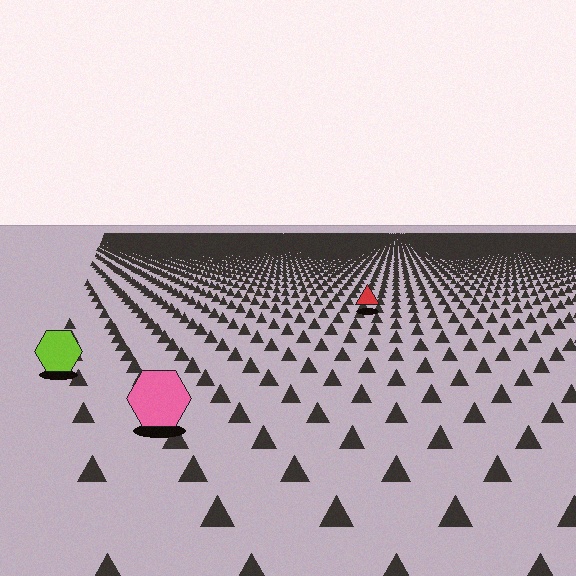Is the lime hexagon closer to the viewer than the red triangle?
Yes. The lime hexagon is closer — you can tell from the texture gradient: the ground texture is coarser near it.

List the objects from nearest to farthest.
From nearest to farthest: the pink hexagon, the lime hexagon, the red triangle.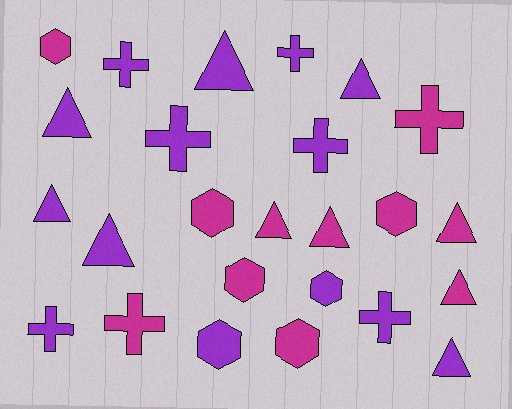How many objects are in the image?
There are 25 objects.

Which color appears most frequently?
Purple, with 14 objects.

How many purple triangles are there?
There are 6 purple triangles.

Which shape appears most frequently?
Triangle, with 10 objects.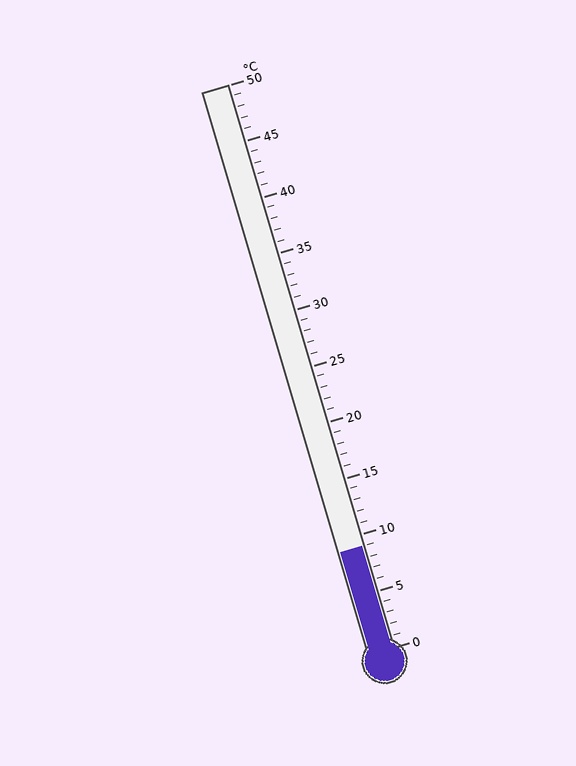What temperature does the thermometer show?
The thermometer shows approximately 9°C.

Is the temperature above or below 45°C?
The temperature is below 45°C.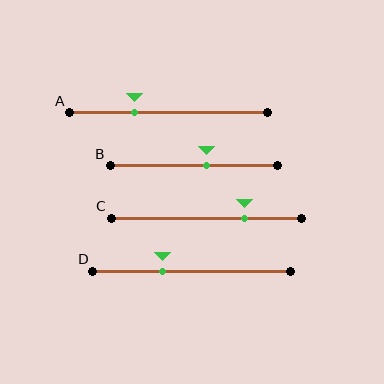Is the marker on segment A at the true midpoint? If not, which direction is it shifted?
No, the marker on segment A is shifted to the left by about 17% of the segment length.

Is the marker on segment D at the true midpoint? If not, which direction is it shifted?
No, the marker on segment D is shifted to the left by about 15% of the segment length.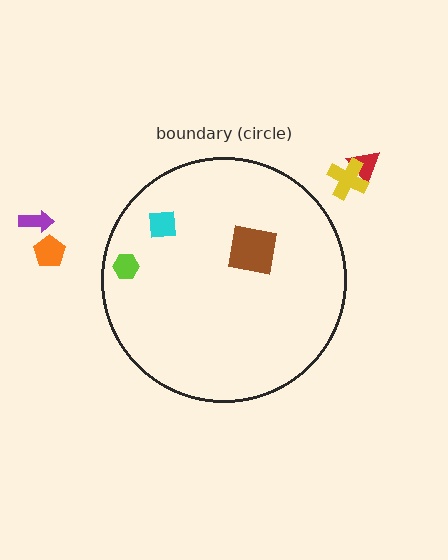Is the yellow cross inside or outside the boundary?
Outside.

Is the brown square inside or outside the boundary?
Inside.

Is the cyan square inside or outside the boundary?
Inside.